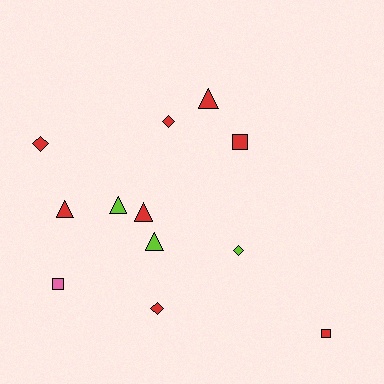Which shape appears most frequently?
Triangle, with 5 objects.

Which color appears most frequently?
Red, with 8 objects.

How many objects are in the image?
There are 12 objects.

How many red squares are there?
There are 2 red squares.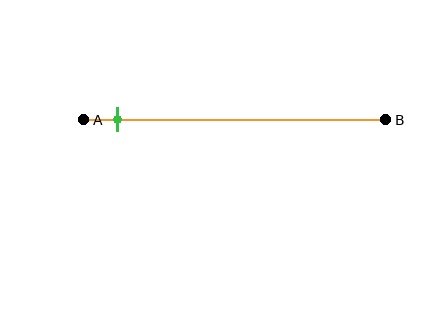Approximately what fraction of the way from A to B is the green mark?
The green mark is approximately 10% of the way from A to B.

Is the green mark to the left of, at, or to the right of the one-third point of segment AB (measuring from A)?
The green mark is to the left of the one-third point of segment AB.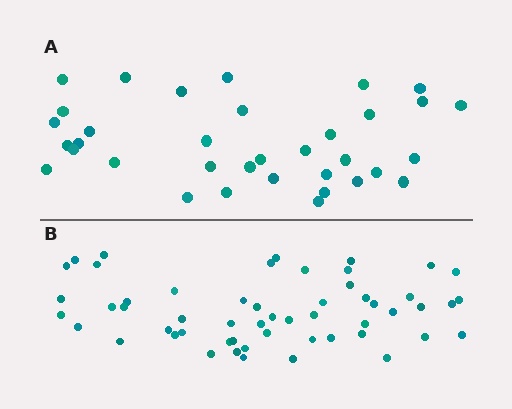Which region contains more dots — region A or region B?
Region B (the bottom region) has more dots.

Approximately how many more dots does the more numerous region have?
Region B has approximately 20 more dots than region A.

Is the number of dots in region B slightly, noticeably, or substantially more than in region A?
Region B has substantially more. The ratio is roughly 1.5 to 1.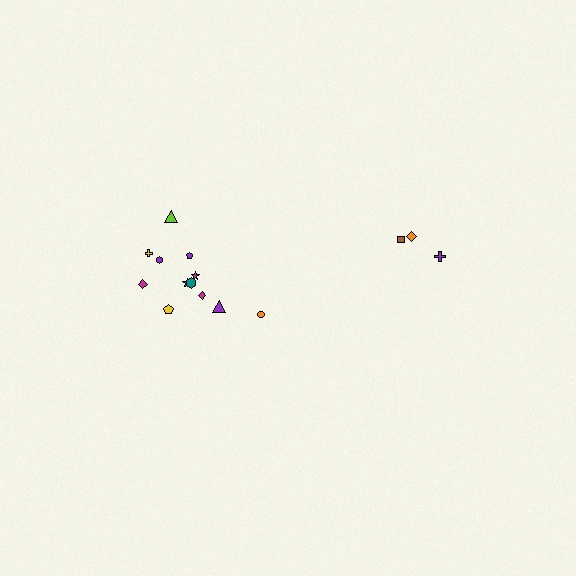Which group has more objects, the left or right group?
The left group.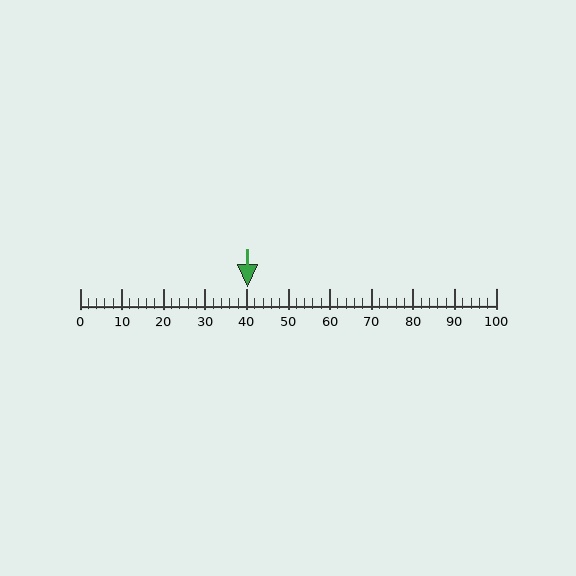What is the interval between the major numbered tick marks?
The major tick marks are spaced 10 units apart.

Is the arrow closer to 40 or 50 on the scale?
The arrow is closer to 40.